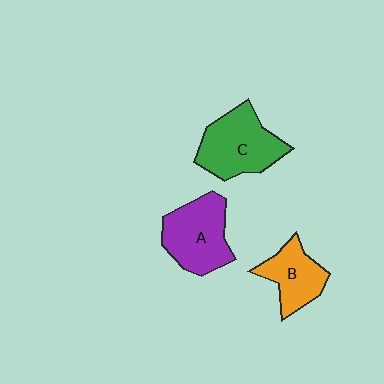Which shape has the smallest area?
Shape B (orange).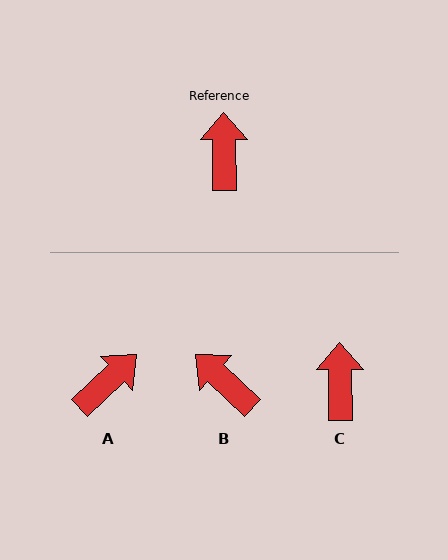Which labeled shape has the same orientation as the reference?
C.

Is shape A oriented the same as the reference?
No, it is off by about 47 degrees.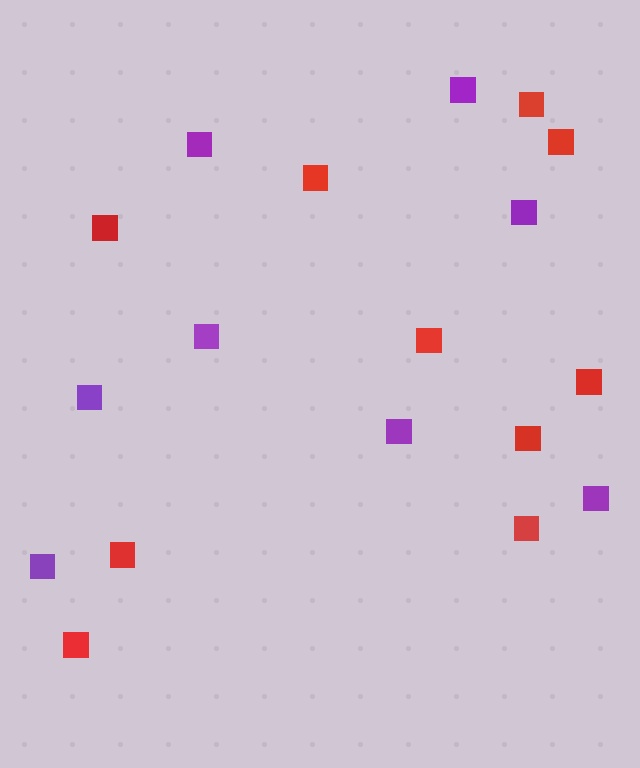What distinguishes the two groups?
There are 2 groups: one group of red squares (10) and one group of purple squares (8).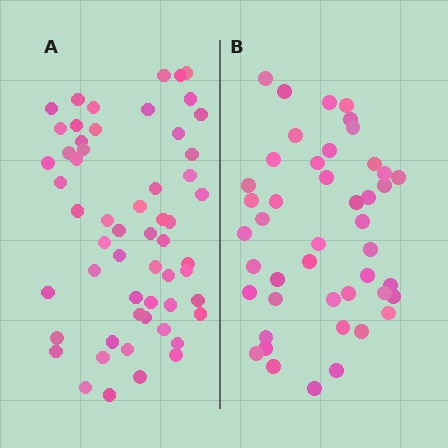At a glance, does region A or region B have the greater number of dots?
Region A (the left region) has more dots.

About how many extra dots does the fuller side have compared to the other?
Region A has roughly 12 or so more dots than region B.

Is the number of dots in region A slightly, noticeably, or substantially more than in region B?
Region A has noticeably more, but not dramatically so. The ratio is roughly 1.3 to 1.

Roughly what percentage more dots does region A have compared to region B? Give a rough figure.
About 25% more.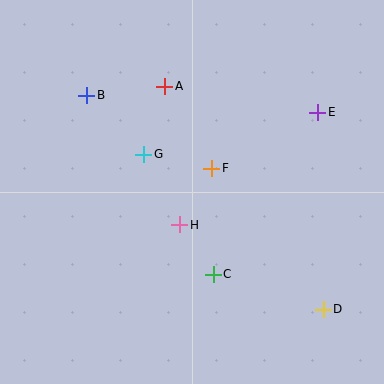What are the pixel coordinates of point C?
Point C is at (213, 274).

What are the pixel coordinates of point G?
Point G is at (144, 154).